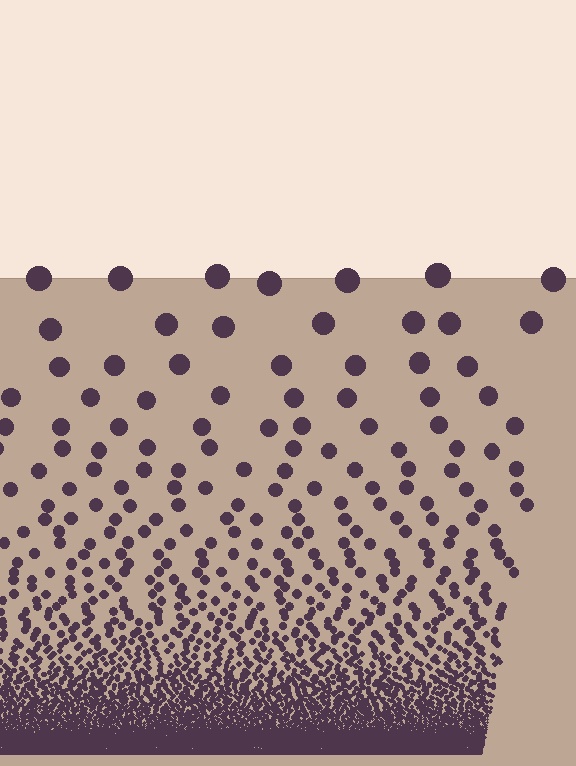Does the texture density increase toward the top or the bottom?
Density increases toward the bottom.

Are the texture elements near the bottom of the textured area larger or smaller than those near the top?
Smaller. The gradient is inverted — elements near the bottom are smaller and denser.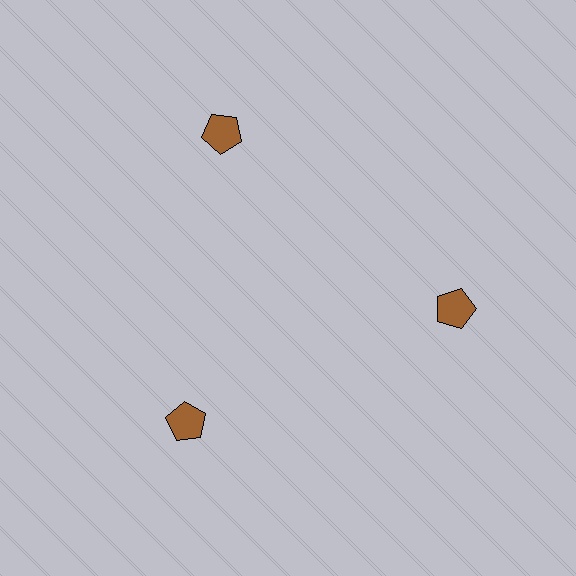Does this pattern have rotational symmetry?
Yes, this pattern has 3-fold rotational symmetry. It looks the same after rotating 120 degrees around the center.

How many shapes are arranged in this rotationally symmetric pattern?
There are 3 shapes, arranged in 3 groups of 1.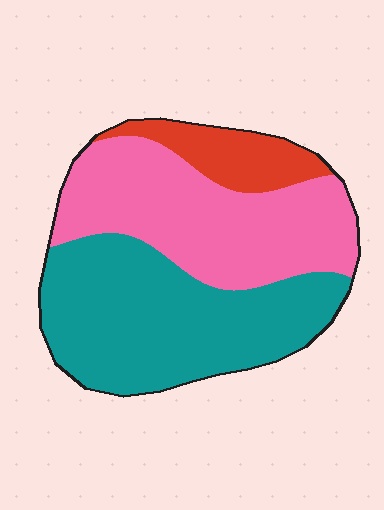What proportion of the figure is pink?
Pink takes up about two fifths (2/5) of the figure.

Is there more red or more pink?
Pink.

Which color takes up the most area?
Teal, at roughly 45%.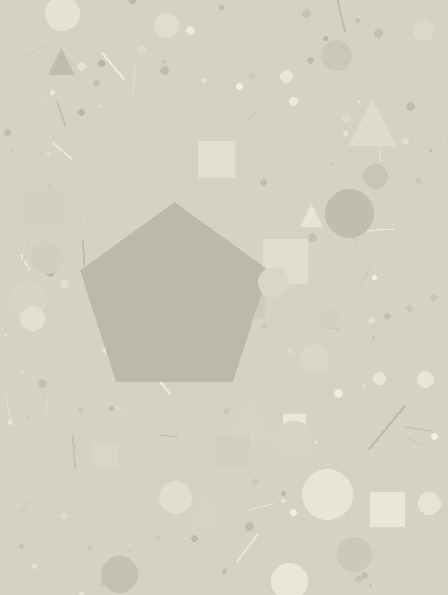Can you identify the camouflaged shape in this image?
The camouflaged shape is a pentagon.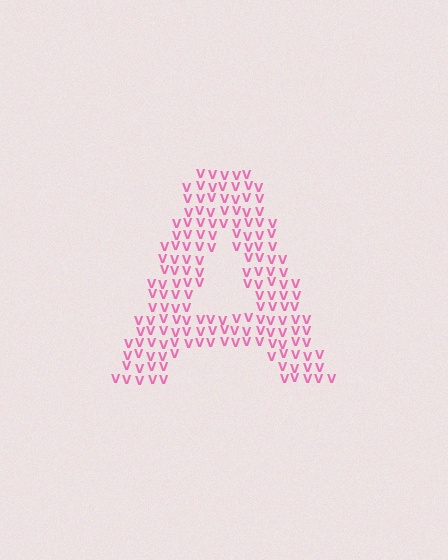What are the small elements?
The small elements are letter V's.